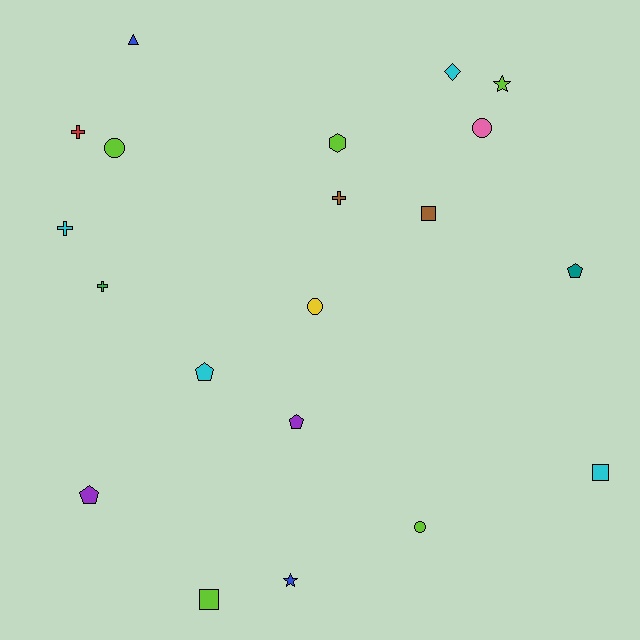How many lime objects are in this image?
There are 5 lime objects.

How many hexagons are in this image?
There is 1 hexagon.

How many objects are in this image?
There are 20 objects.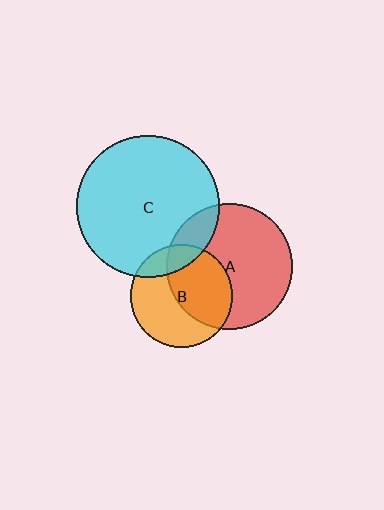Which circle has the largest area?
Circle C (cyan).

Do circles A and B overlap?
Yes.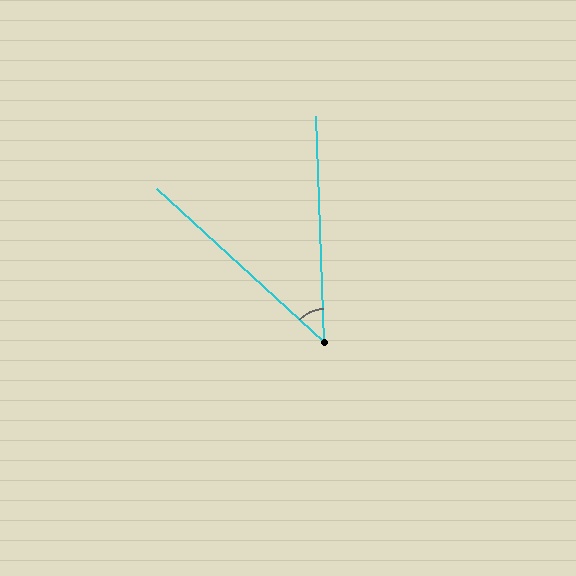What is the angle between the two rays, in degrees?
Approximately 46 degrees.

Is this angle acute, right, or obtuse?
It is acute.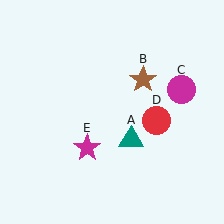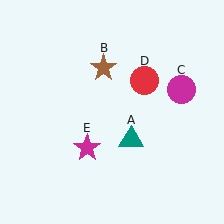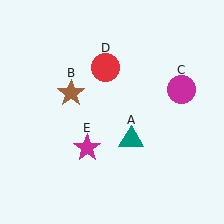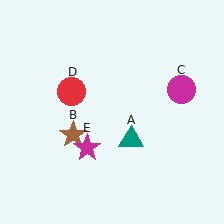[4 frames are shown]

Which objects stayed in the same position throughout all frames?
Teal triangle (object A) and magenta circle (object C) and magenta star (object E) remained stationary.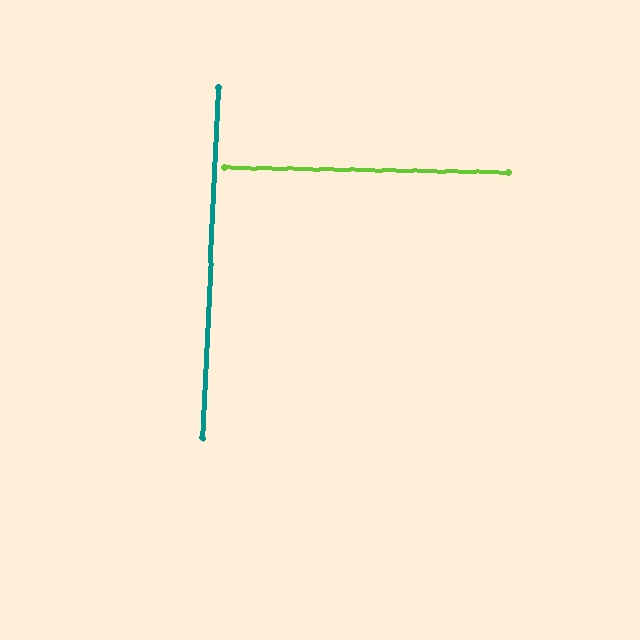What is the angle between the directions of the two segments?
Approximately 88 degrees.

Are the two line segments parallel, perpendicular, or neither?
Perpendicular — they meet at approximately 88°.